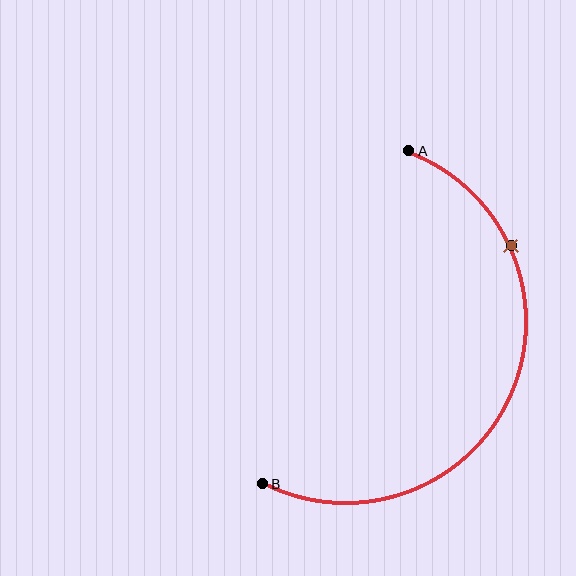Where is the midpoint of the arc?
The arc midpoint is the point on the curve farthest from the straight line joining A and B. It sits to the right of that line.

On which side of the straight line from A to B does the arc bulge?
The arc bulges to the right of the straight line connecting A and B.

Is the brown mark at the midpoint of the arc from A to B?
No. The brown mark lies on the arc but is closer to endpoint A. The arc midpoint would be at the point on the curve equidistant along the arc from both A and B.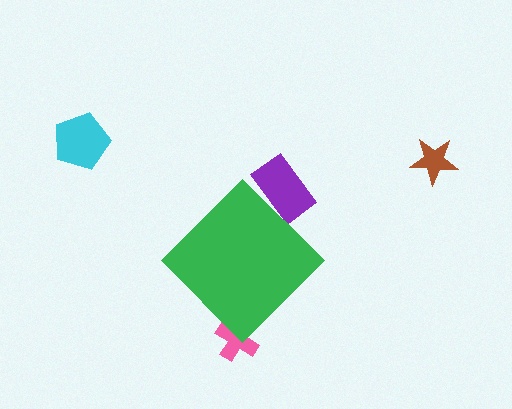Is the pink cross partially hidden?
Yes, the pink cross is partially hidden behind the green diamond.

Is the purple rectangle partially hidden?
Yes, the purple rectangle is partially hidden behind the green diamond.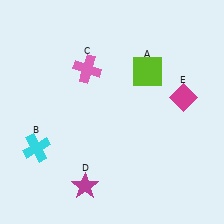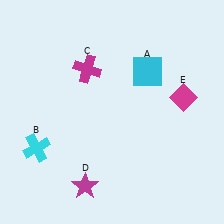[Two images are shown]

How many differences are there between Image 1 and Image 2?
There are 2 differences between the two images.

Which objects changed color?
A changed from lime to cyan. C changed from pink to magenta.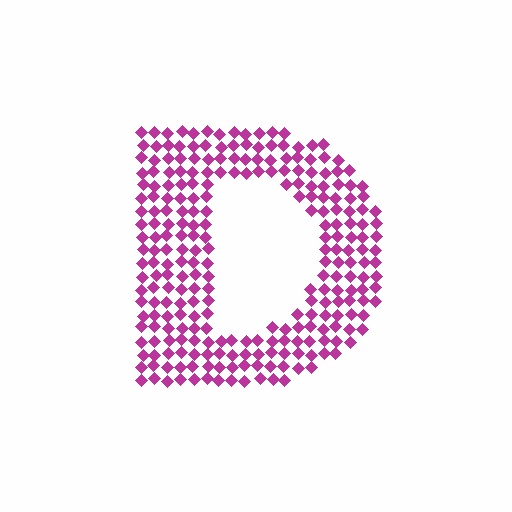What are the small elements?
The small elements are diamonds.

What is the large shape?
The large shape is the letter D.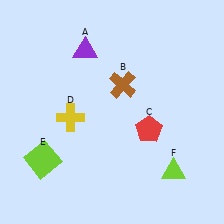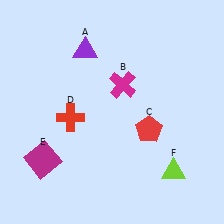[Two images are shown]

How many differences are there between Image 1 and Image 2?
There are 3 differences between the two images.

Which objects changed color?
B changed from brown to magenta. D changed from yellow to red. E changed from lime to magenta.